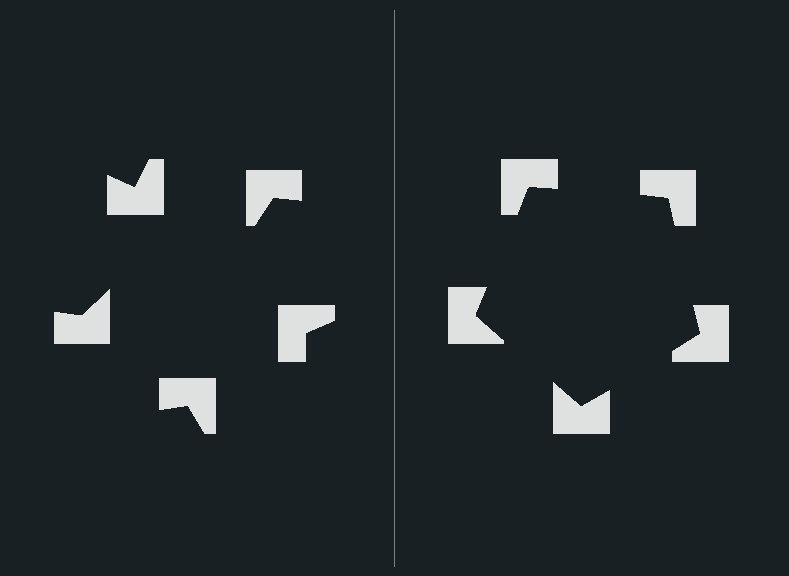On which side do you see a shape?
An illusory pentagon appears on the right side. On the left side the wedge cuts are rotated, so no coherent shape forms.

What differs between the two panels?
The notched squares are positioned identically on both sides; only the wedge orientations differ. On the right they align to a pentagon; on the left they are misaligned.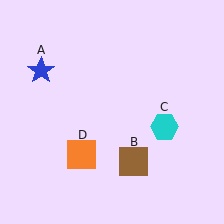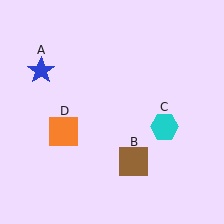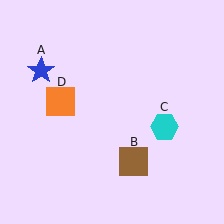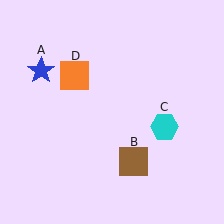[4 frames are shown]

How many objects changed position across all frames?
1 object changed position: orange square (object D).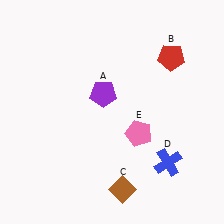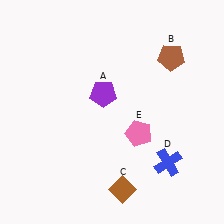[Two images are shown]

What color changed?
The pentagon (B) changed from red in Image 1 to brown in Image 2.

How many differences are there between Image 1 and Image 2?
There is 1 difference between the two images.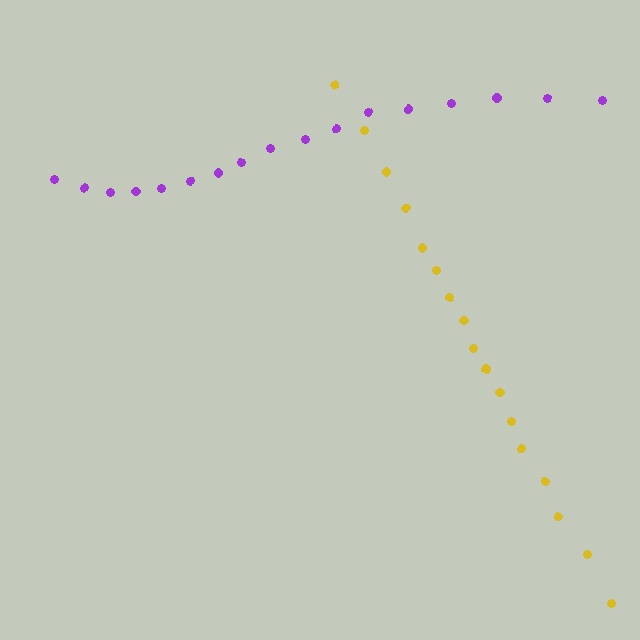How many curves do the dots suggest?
There are 2 distinct paths.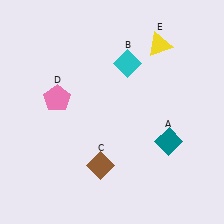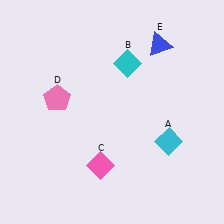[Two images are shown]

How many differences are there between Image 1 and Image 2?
There are 3 differences between the two images.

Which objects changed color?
A changed from teal to cyan. C changed from brown to pink. E changed from yellow to blue.